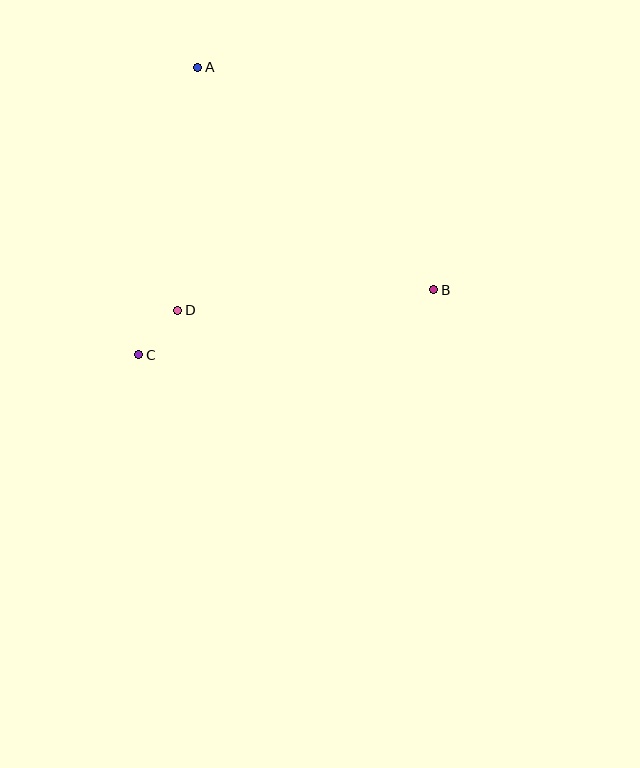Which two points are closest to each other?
Points C and D are closest to each other.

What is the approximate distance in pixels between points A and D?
The distance between A and D is approximately 244 pixels.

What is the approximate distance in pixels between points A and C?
The distance between A and C is approximately 294 pixels.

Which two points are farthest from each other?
Points A and B are farthest from each other.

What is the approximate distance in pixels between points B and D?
The distance between B and D is approximately 257 pixels.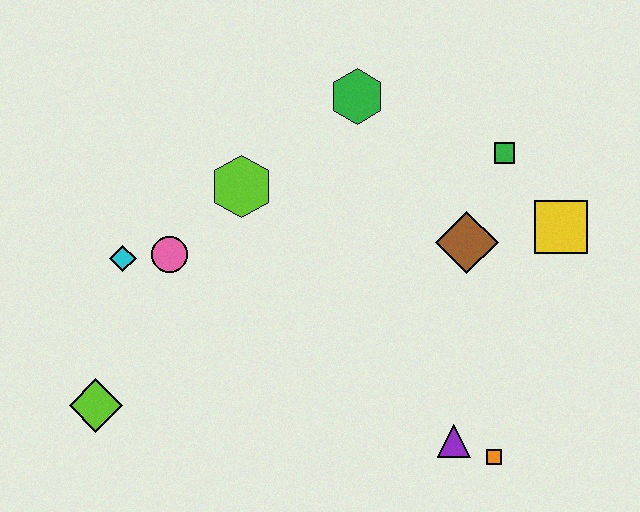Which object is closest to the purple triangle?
The orange square is closest to the purple triangle.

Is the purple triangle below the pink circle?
Yes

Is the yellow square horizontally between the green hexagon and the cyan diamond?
No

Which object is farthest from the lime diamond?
The yellow square is farthest from the lime diamond.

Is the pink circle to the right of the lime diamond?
Yes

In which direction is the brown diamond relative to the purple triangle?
The brown diamond is above the purple triangle.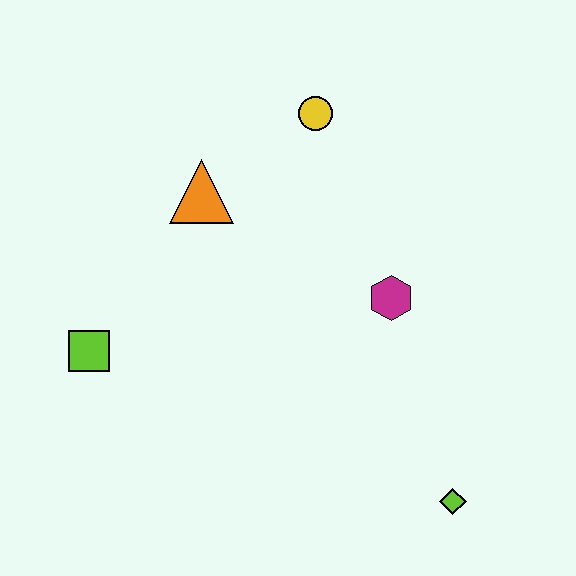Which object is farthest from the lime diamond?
The yellow circle is farthest from the lime diamond.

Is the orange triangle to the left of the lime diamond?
Yes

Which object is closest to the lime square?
The orange triangle is closest to the lime square.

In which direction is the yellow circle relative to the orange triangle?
The yellow circle is to the right of the orange triangle.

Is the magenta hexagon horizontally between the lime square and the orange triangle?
No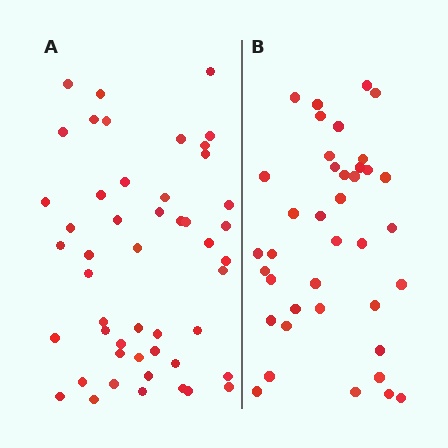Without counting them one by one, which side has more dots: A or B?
Region A (the left region) has more dots.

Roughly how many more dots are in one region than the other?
Region A has roughly 10 or so more dots than region B.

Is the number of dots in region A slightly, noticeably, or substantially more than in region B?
Region A has noticeably more, but not dramatically so. The ratio is roughly 1.3 to 1.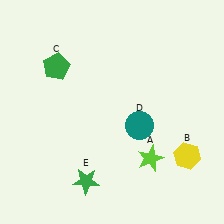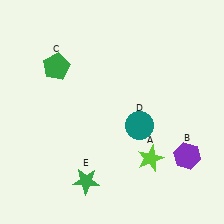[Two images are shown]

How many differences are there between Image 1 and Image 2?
There is 1 difference between the two images.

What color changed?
The hexagon (B) changed from yellow in Image 1 to purple in Image 2.